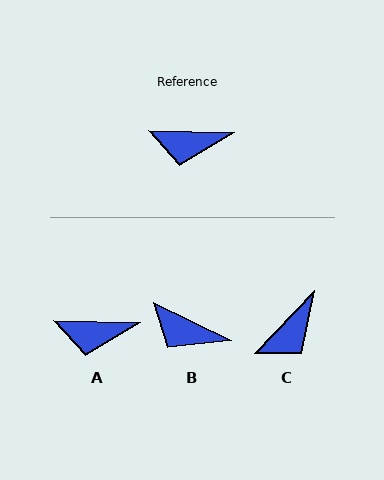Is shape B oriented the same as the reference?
No, it is off by about 24 degrees.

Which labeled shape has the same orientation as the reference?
A.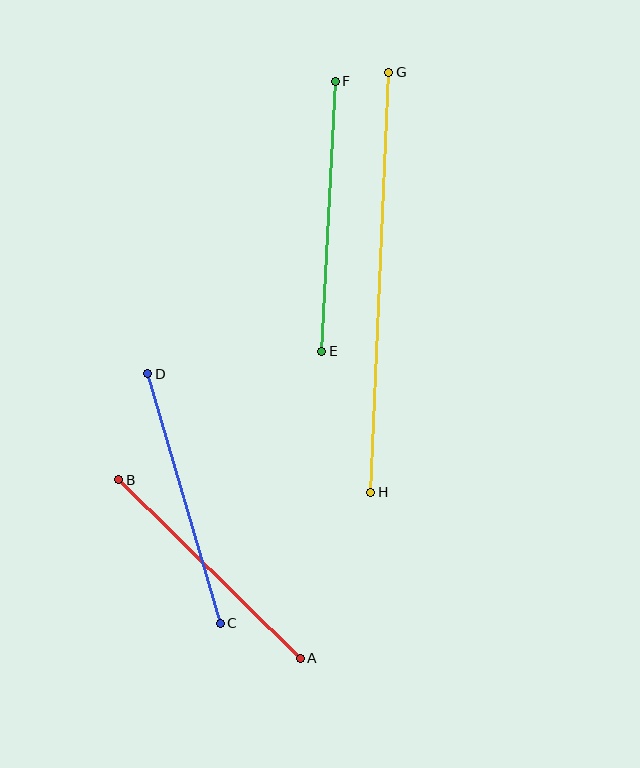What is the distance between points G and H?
The distance is approximately 420 pixels.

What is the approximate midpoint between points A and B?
The midpoint is at approximately (210, 569) pixels.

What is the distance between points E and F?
The distance is approximately 270 pixels.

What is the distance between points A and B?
The distance is approximately 255 pixels.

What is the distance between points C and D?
The distance is approximately 260 pixels.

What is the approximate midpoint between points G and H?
The midpoint is at approximately (380, 282) pixels.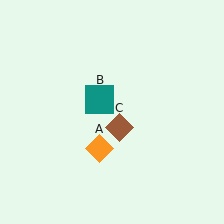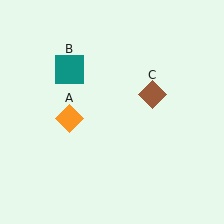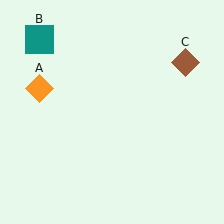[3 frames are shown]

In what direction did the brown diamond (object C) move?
The brown diamond (object C) moved up and to the right.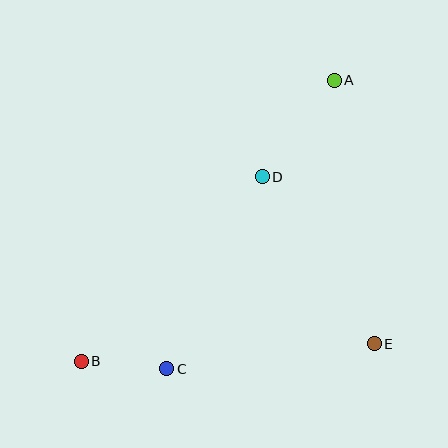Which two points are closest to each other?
Points B and C are closest to each other.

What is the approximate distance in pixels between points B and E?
The distance between B and E is approximately 294 pixels.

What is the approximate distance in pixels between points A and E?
The distance between A and E is approximately 267 pixels.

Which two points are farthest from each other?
Points A and B are farthest from each other.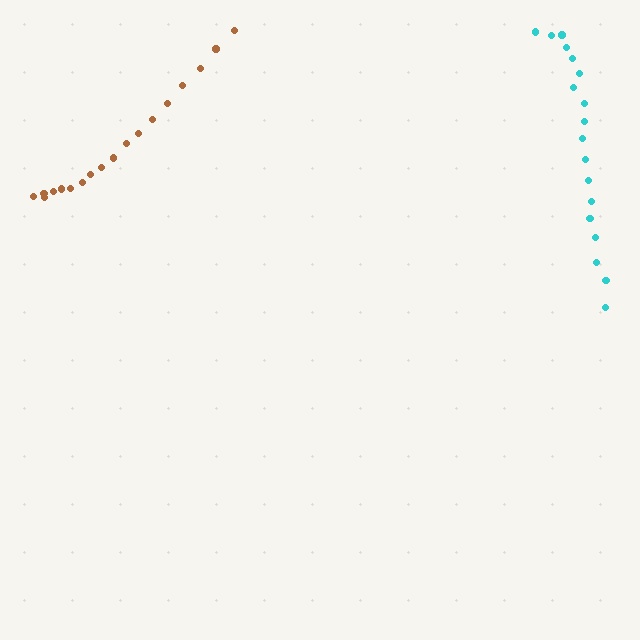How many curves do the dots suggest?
There are 2 distinct paths.